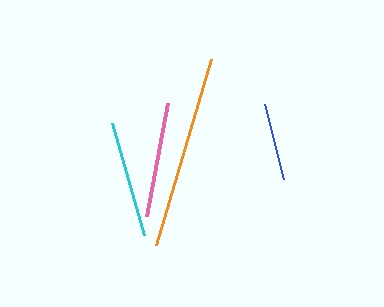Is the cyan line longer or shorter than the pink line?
The cyan line is longer than the pink line.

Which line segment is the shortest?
The blue line is the shortest at approximately 78 pixels.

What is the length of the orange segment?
The orange segment is approximately 194 pixels long.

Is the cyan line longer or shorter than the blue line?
The cyan line is longer than the blue line.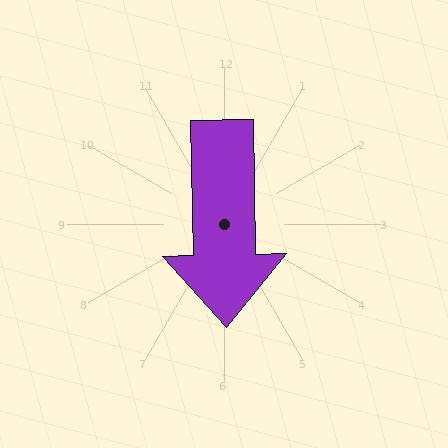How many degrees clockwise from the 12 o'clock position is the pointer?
Approximately 179 degrees.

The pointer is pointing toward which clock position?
Roughly 6 o'clock.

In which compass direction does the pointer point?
South.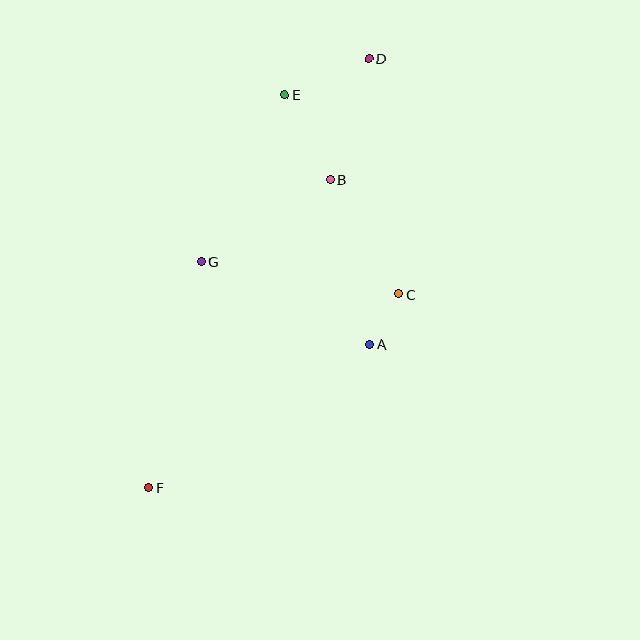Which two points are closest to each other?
Points A and C are closest to each other.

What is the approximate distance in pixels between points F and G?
The distance between F and G is approximately 232 pixels.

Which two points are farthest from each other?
Points D and F are farthest from each other.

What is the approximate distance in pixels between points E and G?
The distance between E and G is approximately 186 pixels.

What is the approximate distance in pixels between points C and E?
The distance between C and E is approximately 230 pixels.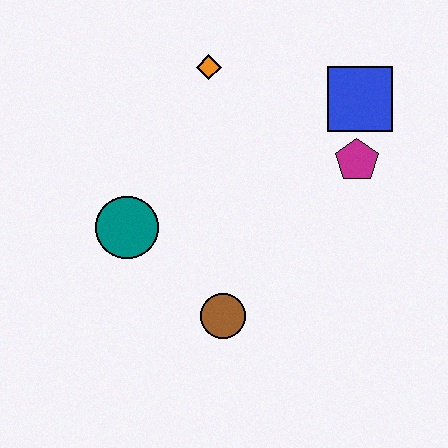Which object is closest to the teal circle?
The brown circle is closest to the teal circle.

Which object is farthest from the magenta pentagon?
The teal circle is farthest from the magenta pentagon.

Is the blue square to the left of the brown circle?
No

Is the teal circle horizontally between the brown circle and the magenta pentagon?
No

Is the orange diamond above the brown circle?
Yes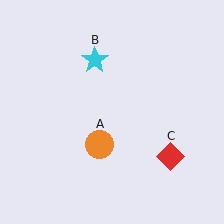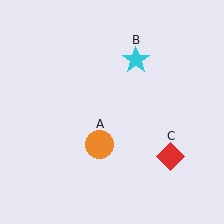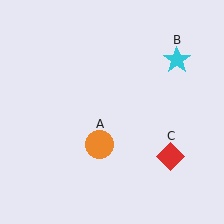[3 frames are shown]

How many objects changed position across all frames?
1 object changed position: cyan star (object B).